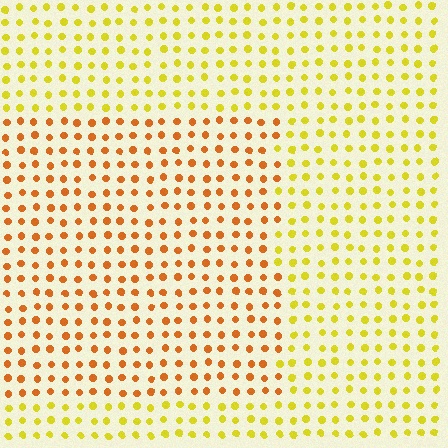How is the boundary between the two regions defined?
The boundary is defined purely by a slight shift in hue (about 35 degrees). Spacing, size, and orientation are identical on both sides.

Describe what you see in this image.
The image is filled with small yellow elements in a uniform arrangement. A rectangle-shaped region is visible where the elements are tinted to a slightly different hue, forming a subtle color boundary.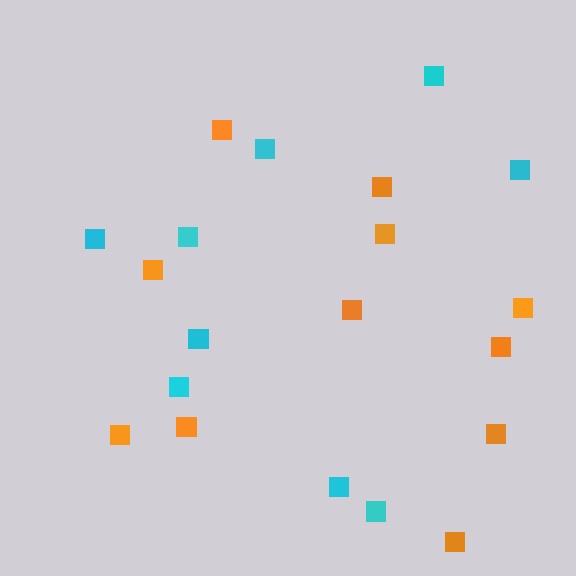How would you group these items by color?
There are 2 groups: one group of cyan squares (9) and one group of orange squares (11).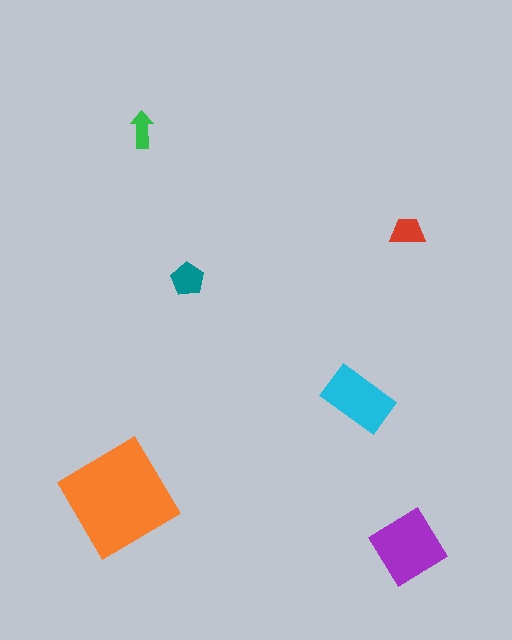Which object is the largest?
The orange diamond.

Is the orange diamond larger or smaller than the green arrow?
Larger.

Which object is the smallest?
The green arrow.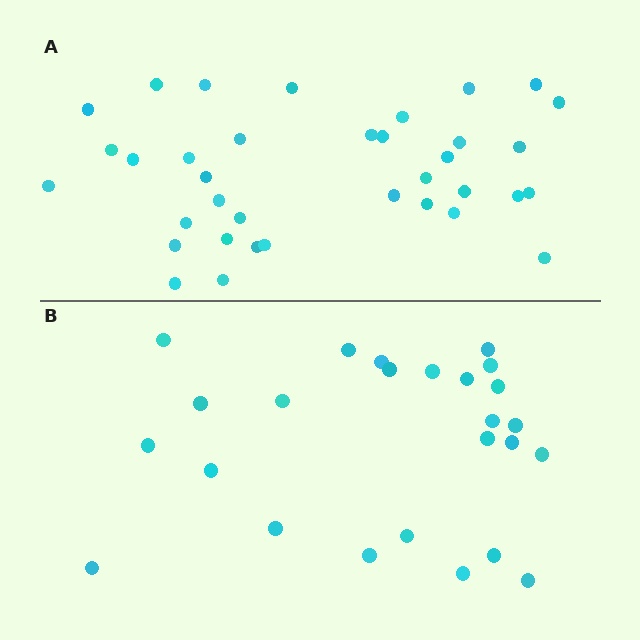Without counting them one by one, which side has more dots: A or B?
Region A (the top region) has more dots.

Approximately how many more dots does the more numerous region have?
Region A has roughly 12 or so more dots than region B.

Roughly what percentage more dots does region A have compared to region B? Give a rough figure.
About 45% more.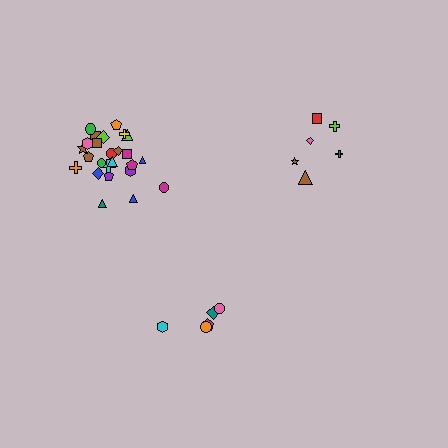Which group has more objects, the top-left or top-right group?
The top-left group.